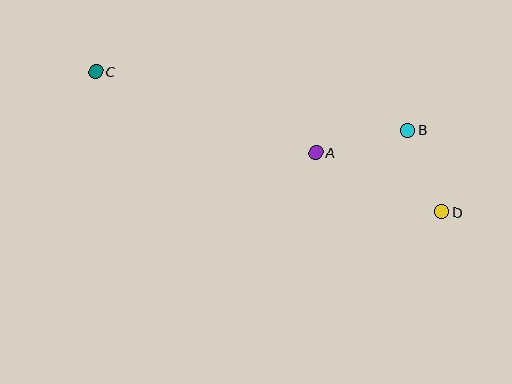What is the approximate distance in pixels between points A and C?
The distance between A and C is approximately 234 pixels.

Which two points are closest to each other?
Points B and D are closest to each other.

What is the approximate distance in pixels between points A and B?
The distance between A and B is approximately 95 pixels.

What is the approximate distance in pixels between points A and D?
The distance between A and D is approximately 139 pixels.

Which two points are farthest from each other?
Points C and D are farthest from each other.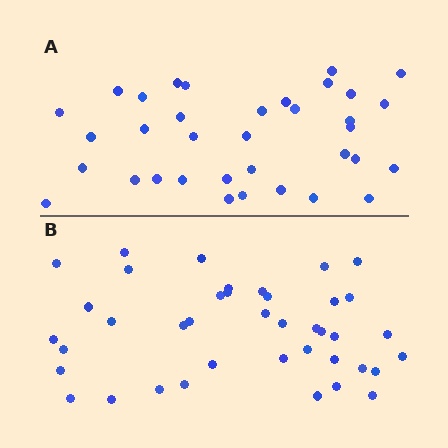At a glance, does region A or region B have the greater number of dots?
Region B (the bottom region) has more dots.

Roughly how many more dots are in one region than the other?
Region B has about 5 more dots than region A.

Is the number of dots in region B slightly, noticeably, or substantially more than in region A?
Region B has only slightly more — the two regions are fairly close. The ratio is roughly 1.1 to 1.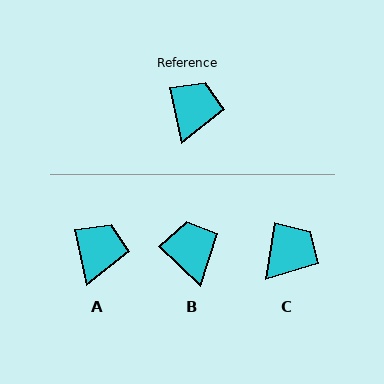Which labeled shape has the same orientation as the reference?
A.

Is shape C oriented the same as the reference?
No, it is off by about 21 degrees.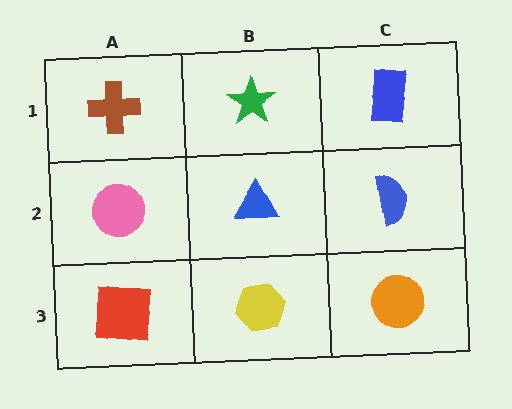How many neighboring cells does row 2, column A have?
3.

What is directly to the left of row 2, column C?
A blue triangle.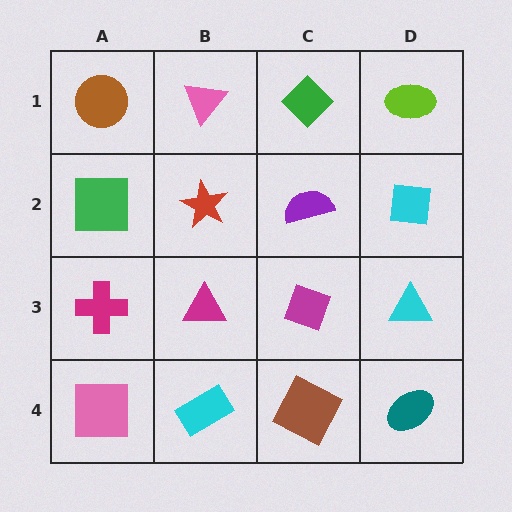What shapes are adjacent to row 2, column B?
A pink triangle (row 1, column B), a magenta triangle (row 3, column B), a green square (row 2, column A), a purple semicircle (row 2, column C).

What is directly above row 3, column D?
A cyan square.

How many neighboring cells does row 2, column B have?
4.